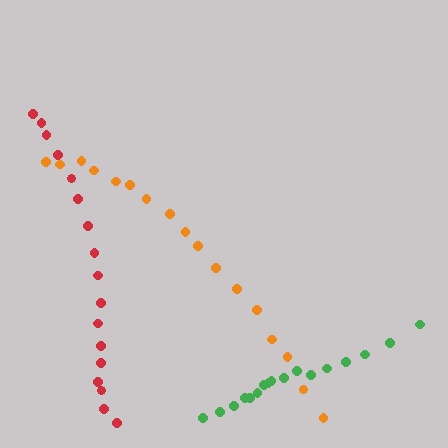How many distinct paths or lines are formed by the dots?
There are 3 distinct paths.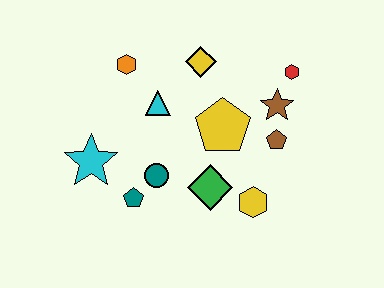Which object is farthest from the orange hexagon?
The yellow hexagon is farthest from the orange hexagon.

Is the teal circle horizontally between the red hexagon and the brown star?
No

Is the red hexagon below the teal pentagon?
No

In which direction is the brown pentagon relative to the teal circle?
The brown pentagon is to the right of the teal circle.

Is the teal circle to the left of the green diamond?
Yes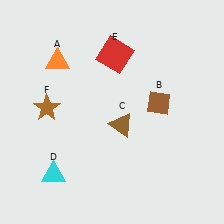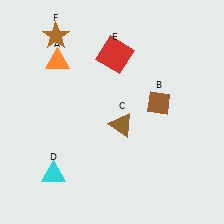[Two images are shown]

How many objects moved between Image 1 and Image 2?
1 object moved between the two images.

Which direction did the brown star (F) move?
The brown star (F) moved up.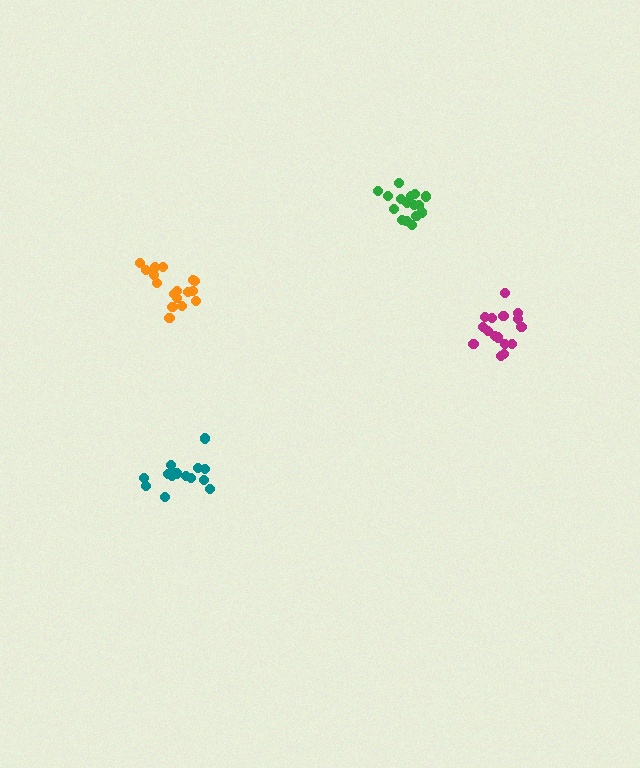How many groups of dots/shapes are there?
There are 4 groups.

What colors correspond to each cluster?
The clusters are colored: magenta, teal, green, orange.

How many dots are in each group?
Group 1: 17 dots, Group 2: 15 dots, Group 3: 17 dots, Group 4: 17 dots (66 total).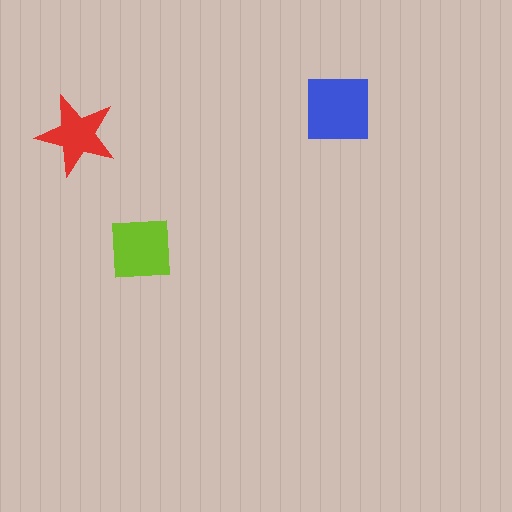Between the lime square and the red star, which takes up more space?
The lime square.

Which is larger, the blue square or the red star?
The blue square.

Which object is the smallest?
The red star.